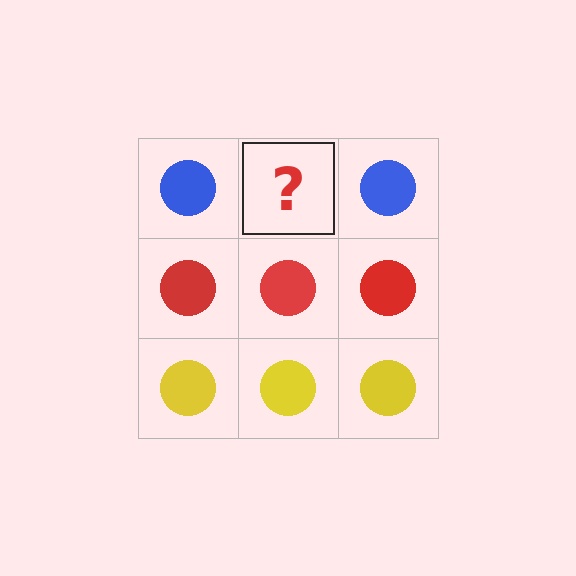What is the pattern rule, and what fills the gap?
The rule is that each row has a consistent color. The gap should be filled with a blue circle.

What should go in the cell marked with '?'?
The missing cell should contain a blue circle.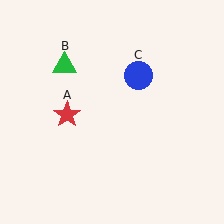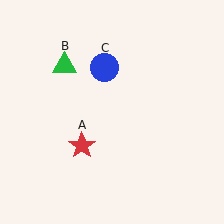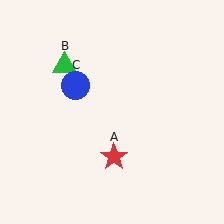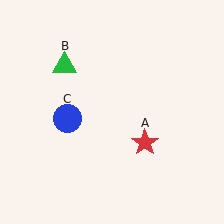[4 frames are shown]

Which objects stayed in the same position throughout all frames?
Green triangle (object B) remained stationary.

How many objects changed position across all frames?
2 objects changed position: red star (object A), blue circle (object C).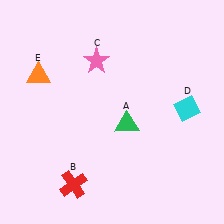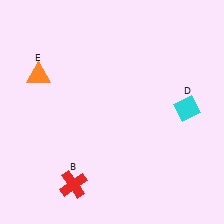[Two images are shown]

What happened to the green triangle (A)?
The green triangle (A) was removed in Image 2. It was in the bottom-right area of Image 1.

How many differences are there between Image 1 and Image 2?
There are 2 differences between the two images.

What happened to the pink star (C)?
The pink star (C) was removed in Image 2. It was in the top-left area of Image 1.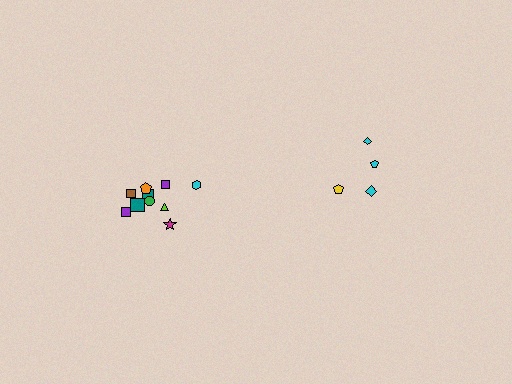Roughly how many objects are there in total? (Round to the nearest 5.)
Roughly 15 objects in total.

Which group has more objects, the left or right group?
The left group.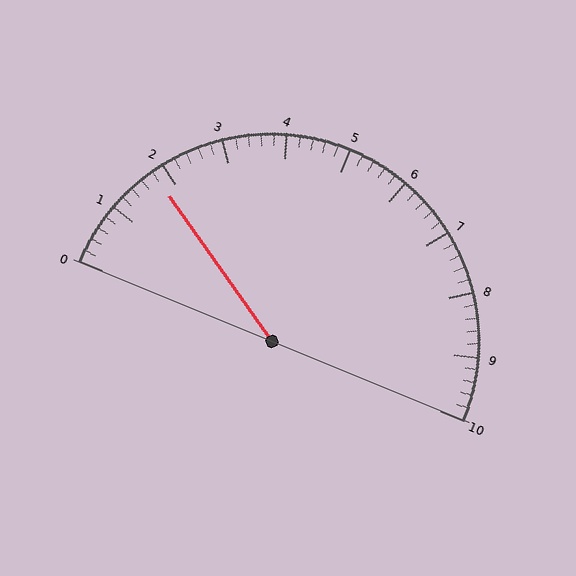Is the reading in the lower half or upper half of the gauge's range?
The reading is in the lower half of the range (0 to 10).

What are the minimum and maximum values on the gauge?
The gauge ranges from 0 to 10.